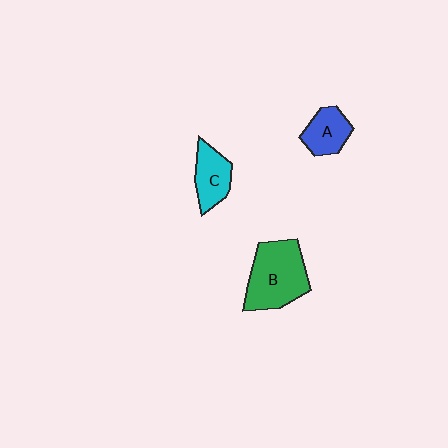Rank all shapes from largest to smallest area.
From largest to smallest: B (green), C (cyan), A (blue).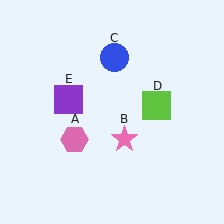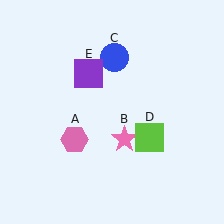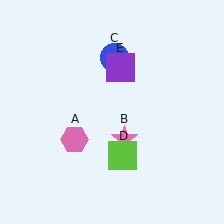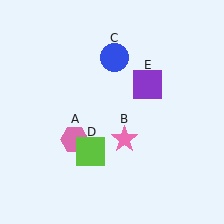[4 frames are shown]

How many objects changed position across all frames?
2 objects changed position: lime square (object D), purple square (object E).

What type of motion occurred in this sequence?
The lime square (object D), purple square (object E) rotated clockwise around the center of the scene.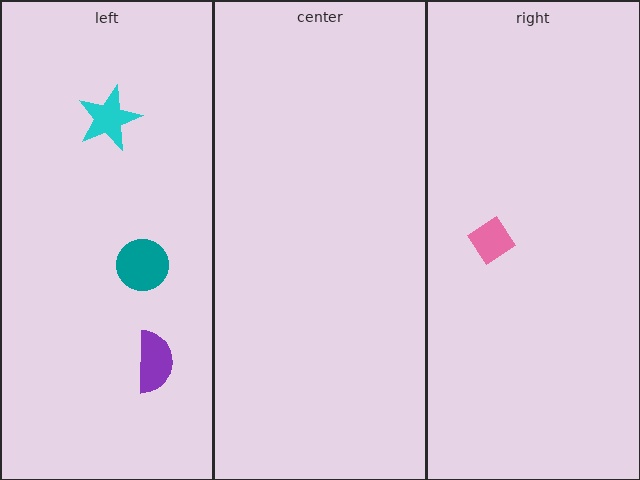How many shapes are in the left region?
3.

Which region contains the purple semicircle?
The left region.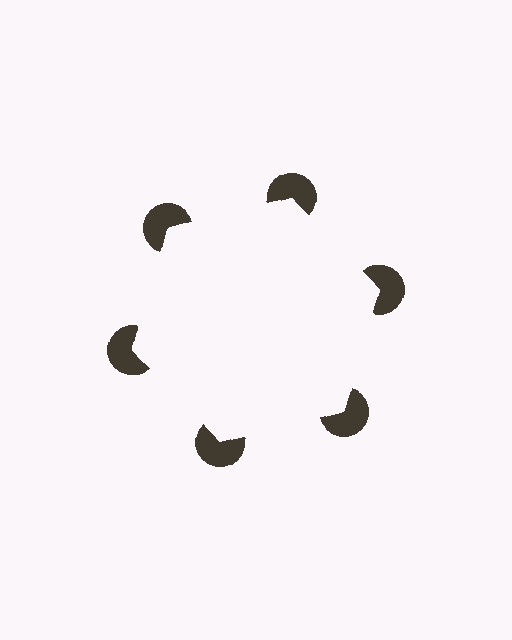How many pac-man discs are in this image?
There are 6 — one at each vertex of the illusory hexagon.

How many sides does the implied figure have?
6 sides.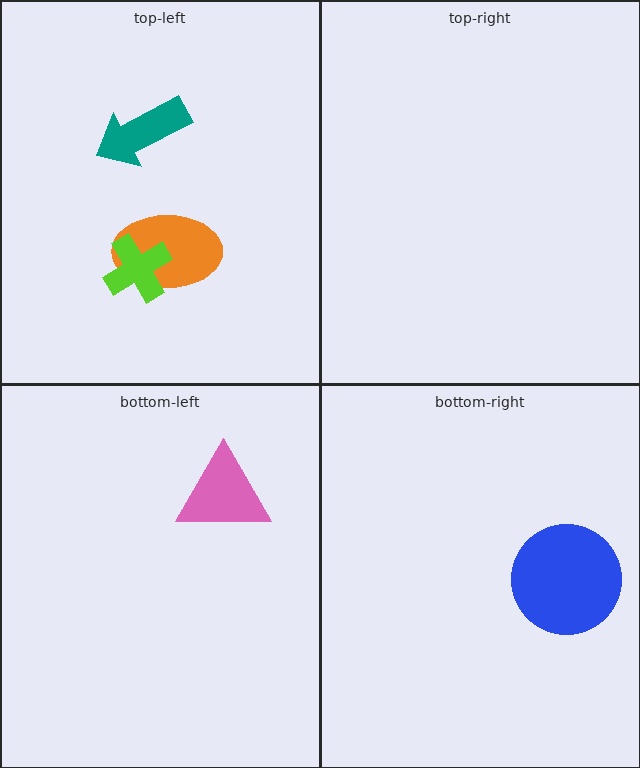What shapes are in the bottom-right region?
The blue circle.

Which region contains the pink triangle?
The bottom-left region.